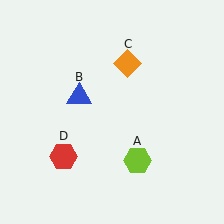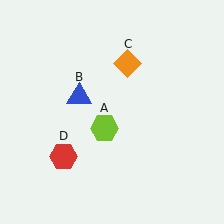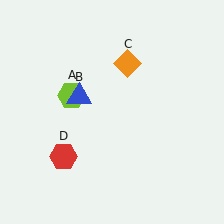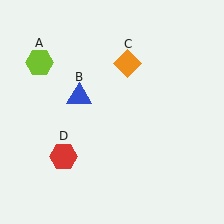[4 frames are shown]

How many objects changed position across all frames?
1 object changed position: lime hexagon (object A).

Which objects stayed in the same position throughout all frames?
Blue triangle (object B) and orange diamond (object C) and red hexagon (object D) remained stationary.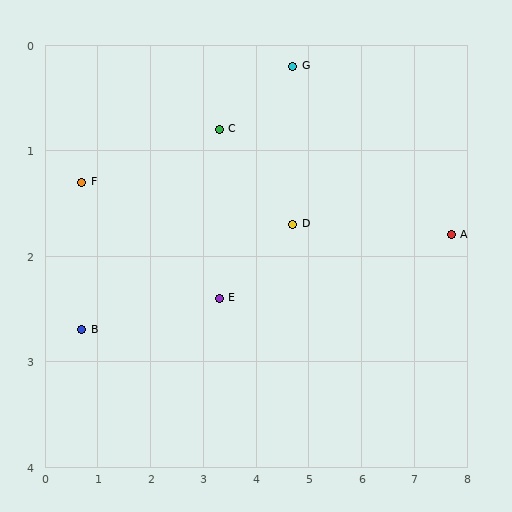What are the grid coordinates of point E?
Point E is at approximately (3.3, 2.4).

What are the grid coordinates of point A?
Point A is at approximately (7.7, 1.8).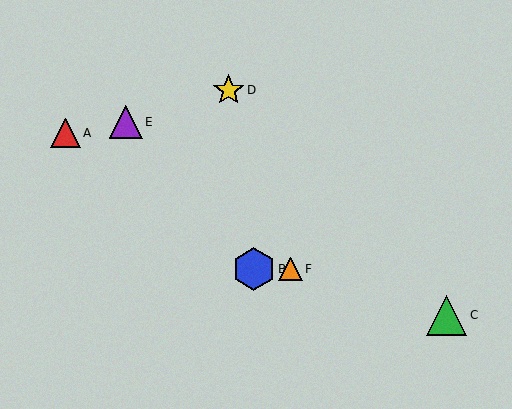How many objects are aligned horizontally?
2 objects (B, F) are aligned horizontally.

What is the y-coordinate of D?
Object D is at y≈90.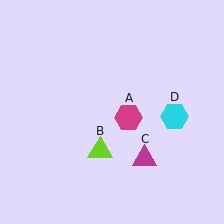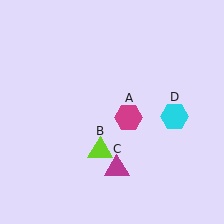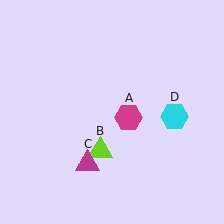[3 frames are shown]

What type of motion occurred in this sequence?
The magenta triangle (object C) rotated clockwise around the center of the scene.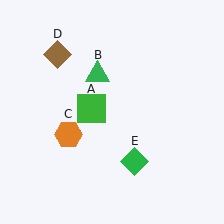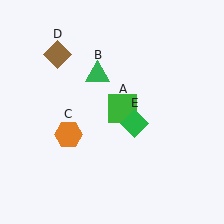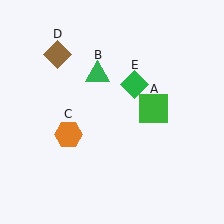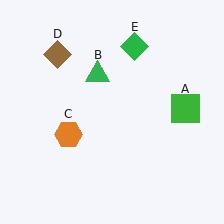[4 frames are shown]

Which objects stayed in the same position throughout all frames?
Green triangle (object B) and orange hexagon (object C) and brown diamond (object D) remained stationary.